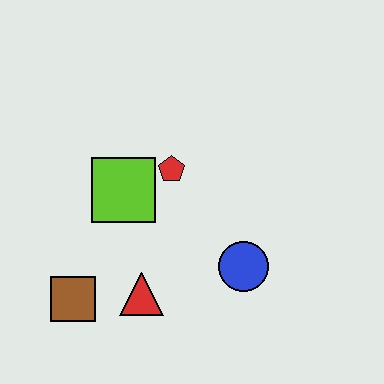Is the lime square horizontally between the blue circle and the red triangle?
No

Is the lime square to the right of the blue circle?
No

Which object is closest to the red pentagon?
The lime square is closest to the red pentagon.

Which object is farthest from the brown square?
The blue circle is farthest from the brown square.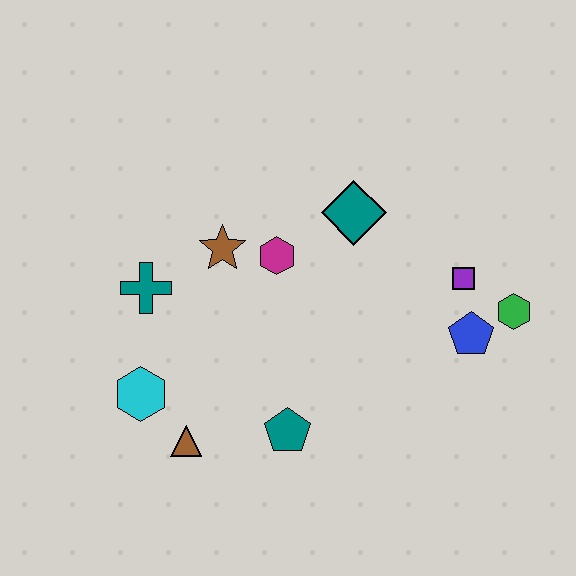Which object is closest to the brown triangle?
The cyan hexagon is closest to the brown triangle.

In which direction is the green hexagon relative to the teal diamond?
The green hexagon is to the right of the teal diamond.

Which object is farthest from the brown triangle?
The green hexagon is farthest from the brown triangle.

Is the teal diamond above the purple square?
Yes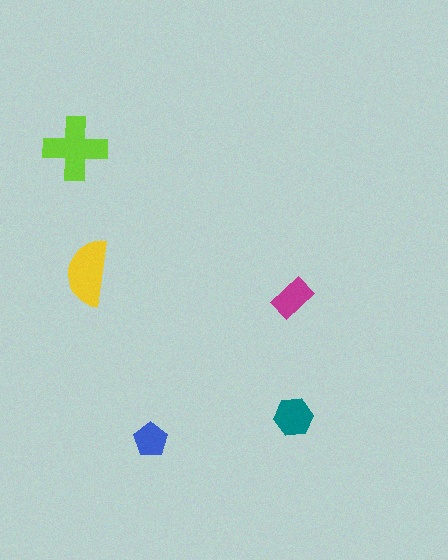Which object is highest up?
The lime cross is topmost.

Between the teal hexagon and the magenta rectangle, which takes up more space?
The teal hexagon.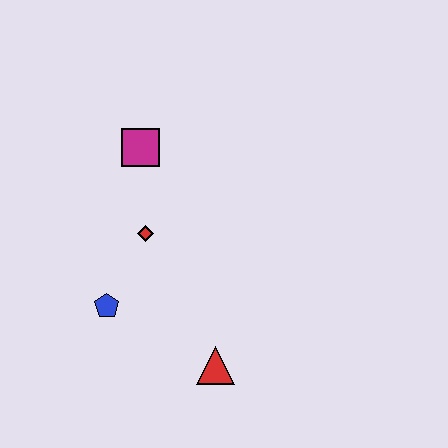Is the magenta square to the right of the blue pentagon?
Yes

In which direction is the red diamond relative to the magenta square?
The red diamond is below the magenta square.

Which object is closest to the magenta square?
The red diamond is closest to the magenta square.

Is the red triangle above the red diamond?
No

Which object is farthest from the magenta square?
The red triangle is farthest from the magenta square.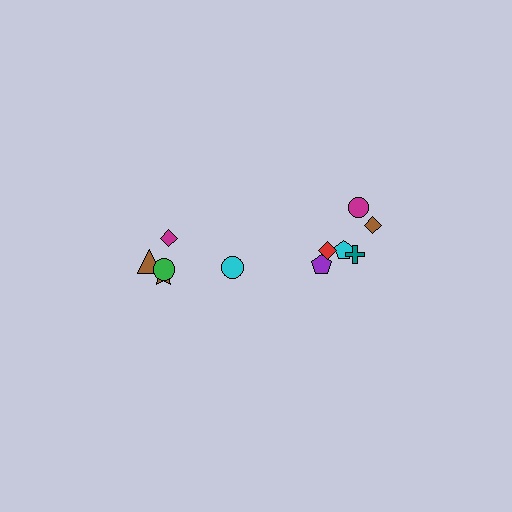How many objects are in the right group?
There are 7 objects.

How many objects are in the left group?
There are 5 objects.